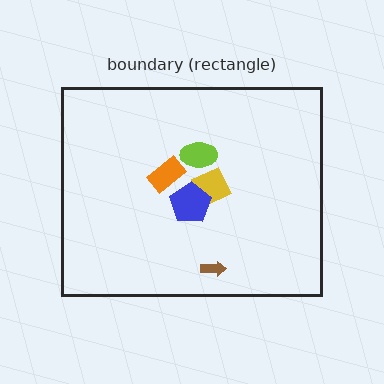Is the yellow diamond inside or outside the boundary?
Inside.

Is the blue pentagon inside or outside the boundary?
Inside.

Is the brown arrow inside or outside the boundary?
Inside.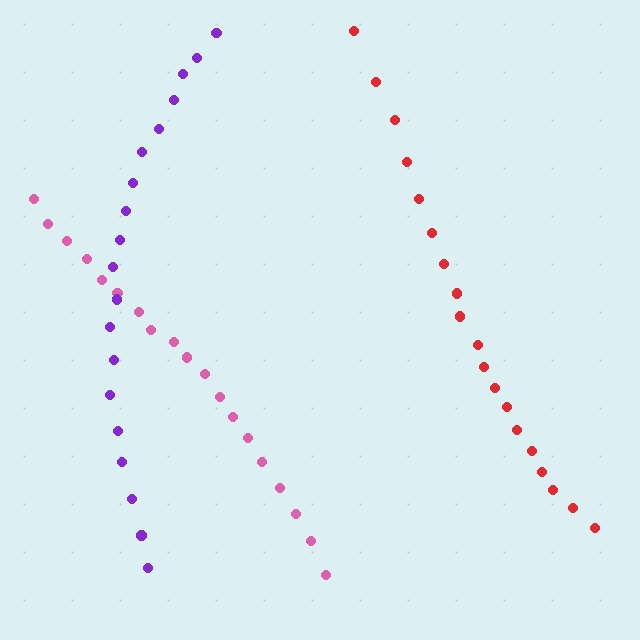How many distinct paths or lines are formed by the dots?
There are 3 distinct paths.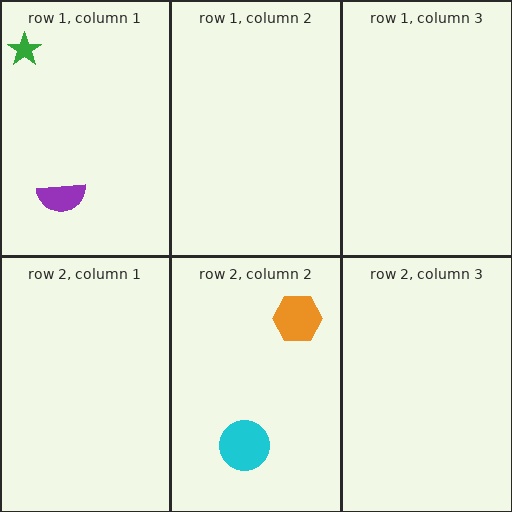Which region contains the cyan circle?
The row 2, column 2 region.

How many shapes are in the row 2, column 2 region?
2.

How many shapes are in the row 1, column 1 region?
2.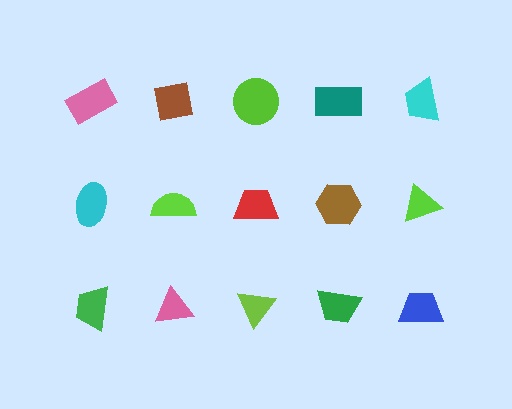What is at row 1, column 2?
A brown square.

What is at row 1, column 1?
A pink rectangle.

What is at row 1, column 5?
A cyan trapezoid.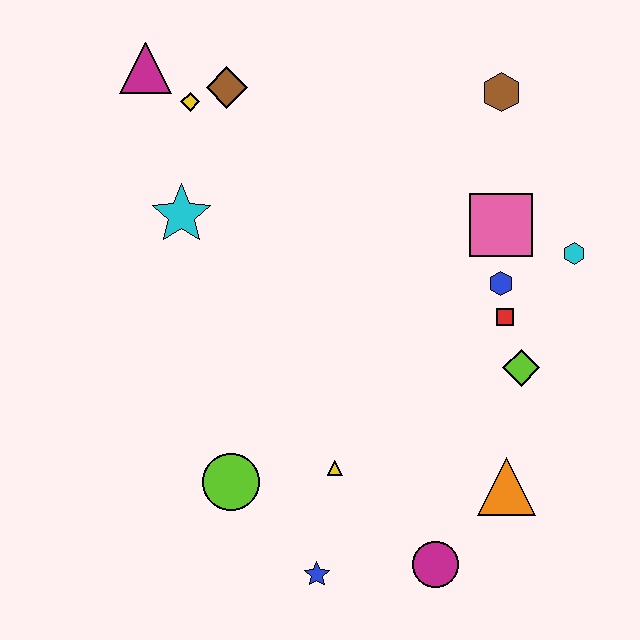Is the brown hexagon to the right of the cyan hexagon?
No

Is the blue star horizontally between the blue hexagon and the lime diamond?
No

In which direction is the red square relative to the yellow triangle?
The red square is to the right of the yellow triangle.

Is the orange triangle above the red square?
No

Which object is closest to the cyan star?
The yellow diamond is closest to the cyan star.